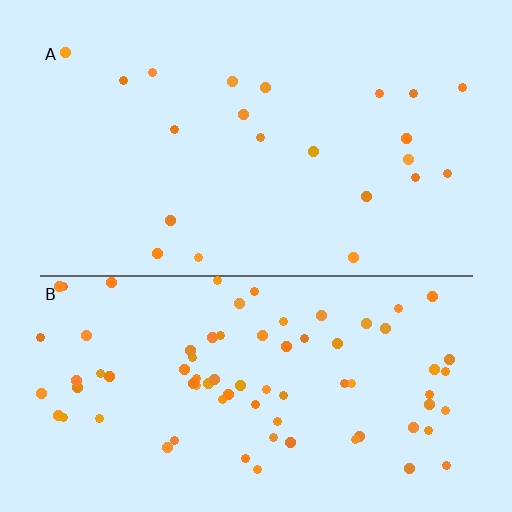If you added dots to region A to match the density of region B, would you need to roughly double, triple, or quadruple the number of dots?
Approximately quadruple.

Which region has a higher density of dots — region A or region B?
B (the bottom).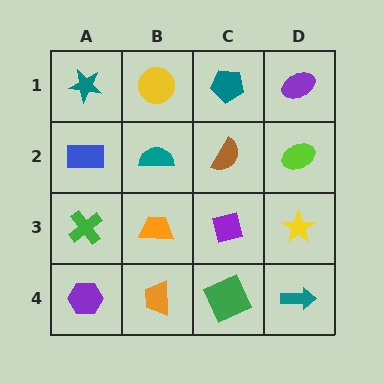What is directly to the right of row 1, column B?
A teal pentagon.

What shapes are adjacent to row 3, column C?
A brown semicircle (row 2, column C), a green square (row 4, column C), an orange trapezoid (row 3, column B), a yellow star (row 3, column D).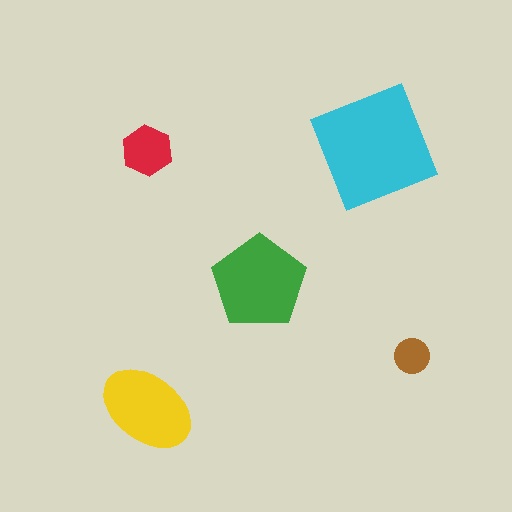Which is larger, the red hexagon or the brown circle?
The red hexagon.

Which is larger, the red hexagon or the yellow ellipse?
The yellow ellipse.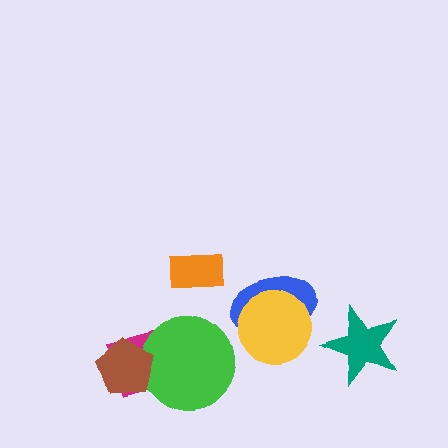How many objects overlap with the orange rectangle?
0 objects overlap with the orange rectangle.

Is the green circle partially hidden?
Yes, it is partially covered by another shape.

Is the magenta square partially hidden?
Yes, it is partially covered by another shape.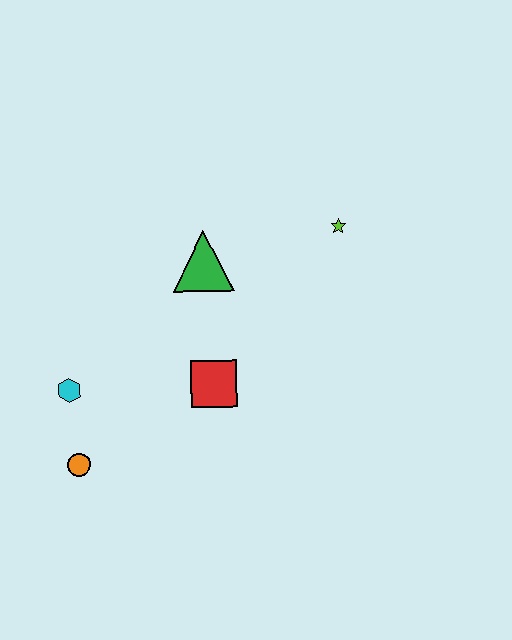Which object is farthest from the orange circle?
The lime star is farthest from the orange circle.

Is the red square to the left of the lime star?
Yes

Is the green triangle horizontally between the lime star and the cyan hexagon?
Yes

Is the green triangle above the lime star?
No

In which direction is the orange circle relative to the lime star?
The orange circle is to the left of the lime star.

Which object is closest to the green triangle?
The red square is closest to the green triangle.